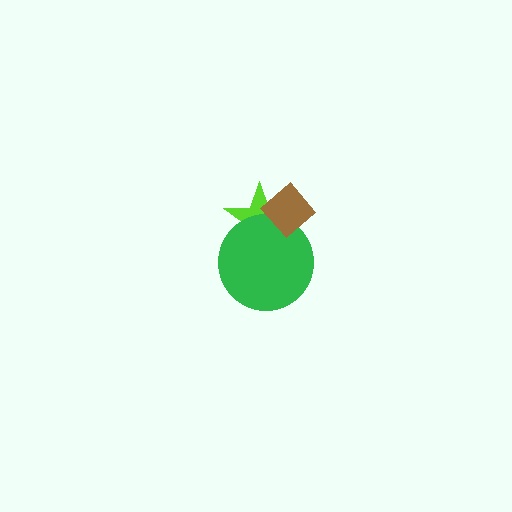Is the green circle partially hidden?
Yes, it is partially covered by another shape.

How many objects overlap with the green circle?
2 objects overlap with the green circle.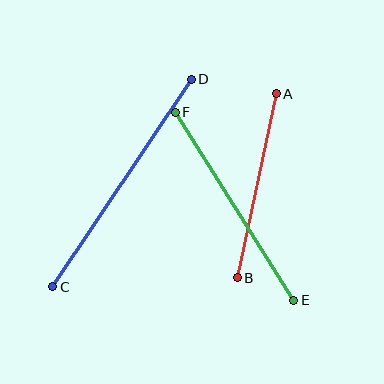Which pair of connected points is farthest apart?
Points C and D are farthest apart.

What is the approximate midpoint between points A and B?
The midpoint is at approximately (257, 186) pixels.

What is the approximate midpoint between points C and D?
The midpoint is at approximately (122, 183) pixels.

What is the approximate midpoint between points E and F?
The midpoint is at approximately (234, 206) pixels.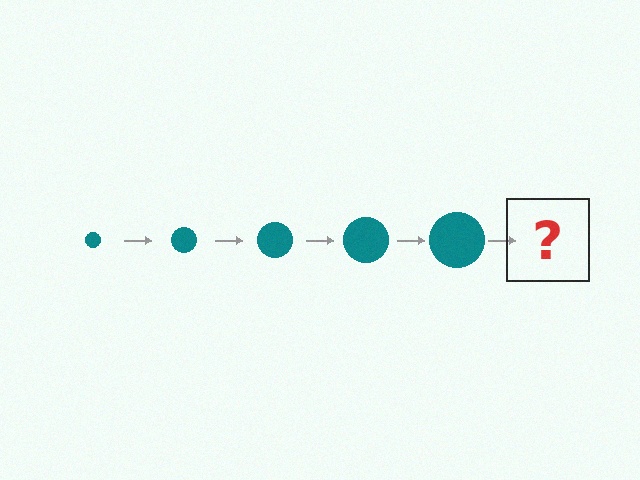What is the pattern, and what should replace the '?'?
The pattern is that the circle gets progressively larger each step. The '?' should be a teal circle, larger than the previous one.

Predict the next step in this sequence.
The next step is a teal circle, larger than the previous one.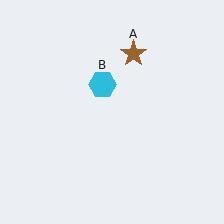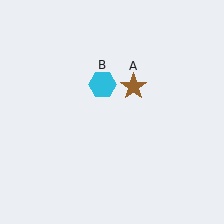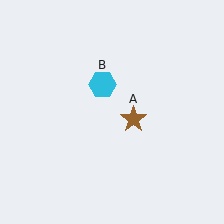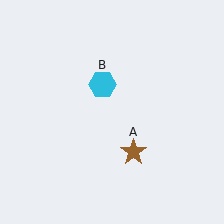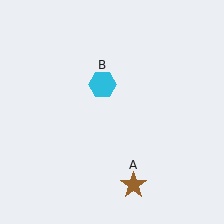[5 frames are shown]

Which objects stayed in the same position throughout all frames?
Cyan hexagon (object B) remained stationary.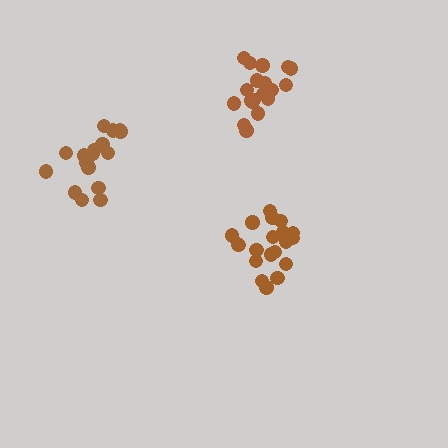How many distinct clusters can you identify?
There are 3 distinct clusters.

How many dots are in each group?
Group 1: 20 dots, Group 2: 17 dots, Group 3: 20 dots (57 total).